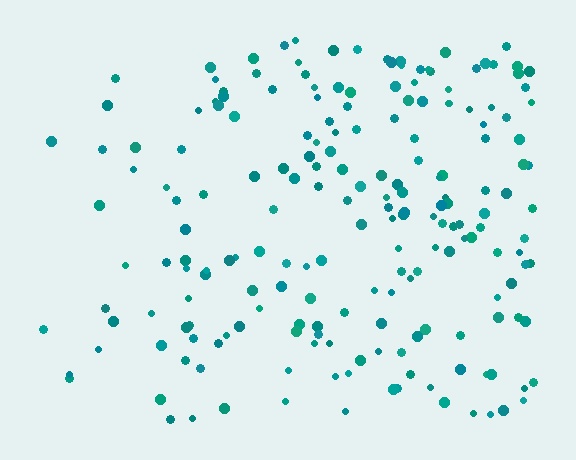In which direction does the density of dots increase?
From left to right, with the right side densest.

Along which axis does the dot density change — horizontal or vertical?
Horizontal.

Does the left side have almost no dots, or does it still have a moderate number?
Still a moderate number, just noticeably fewer than the right.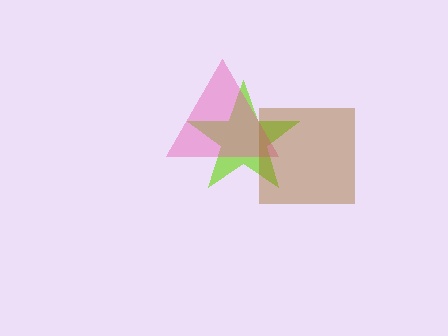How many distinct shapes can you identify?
There are 3 distinct shapes: a lime star, a pink triangle, a brown square.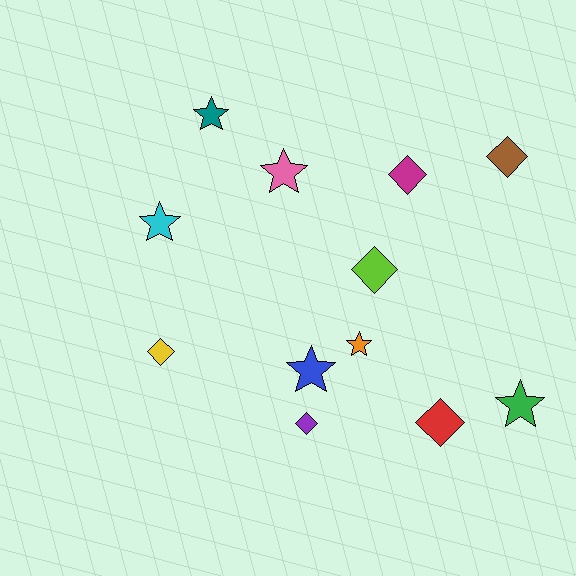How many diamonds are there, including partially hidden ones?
There are 6 diamonds.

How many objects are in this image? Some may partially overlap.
There are 12 objects.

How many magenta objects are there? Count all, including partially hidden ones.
There is 1 magenta object.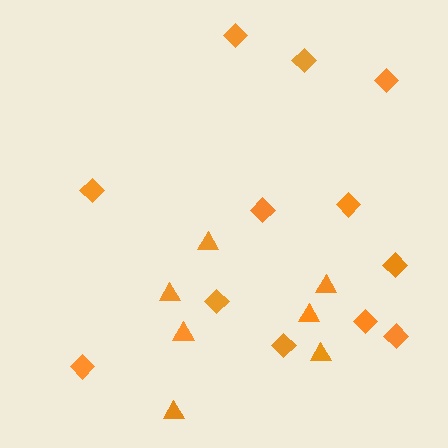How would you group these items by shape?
There are 2 groups: one group of triangles (7) and one group of diamonds (12).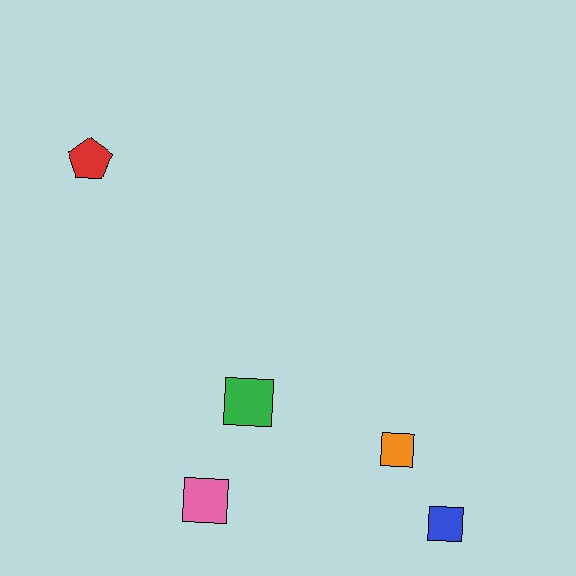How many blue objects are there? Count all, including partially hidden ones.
There is 1 blue object.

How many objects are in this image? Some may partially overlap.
There are 5 objects.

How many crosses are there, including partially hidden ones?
There are no crosses.